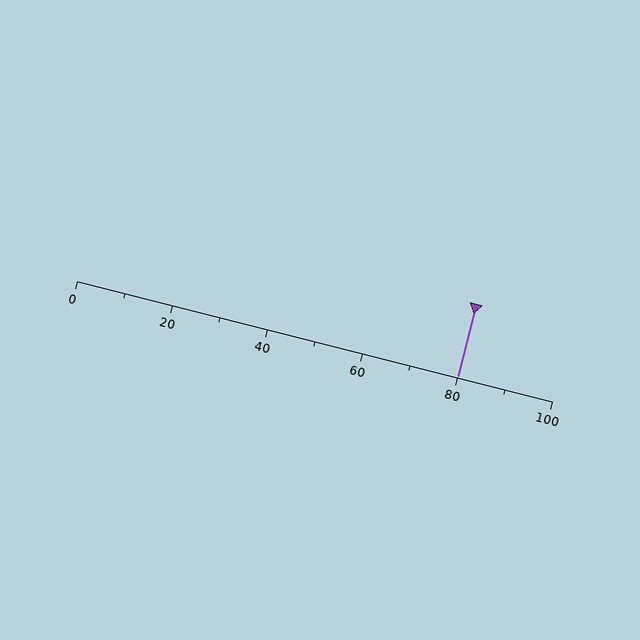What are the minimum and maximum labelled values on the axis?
The axis runs from 0 to 100.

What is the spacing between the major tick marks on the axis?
The major ticks are spaced 20 apart.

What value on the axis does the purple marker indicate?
The marker indicates approximately 80.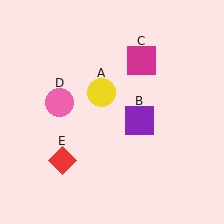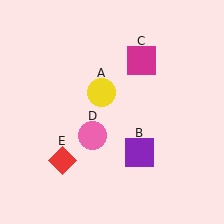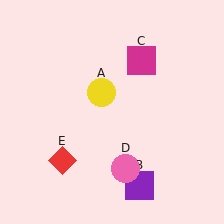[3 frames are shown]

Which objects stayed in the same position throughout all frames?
Yellow circle (object A) and magenta square (object C) and red diamond (object E) remained stationary.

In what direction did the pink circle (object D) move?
The pink circle (object D) moved down and to the right.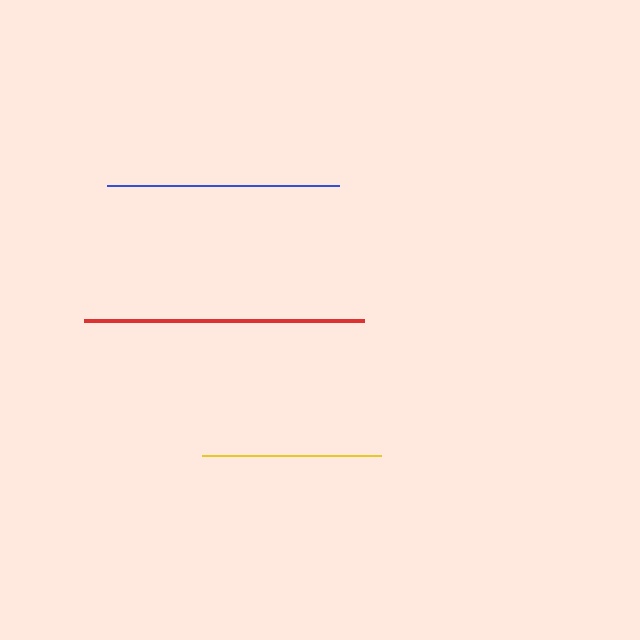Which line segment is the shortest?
The yellow line is the shortest at approximately 179 pixels.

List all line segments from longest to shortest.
From longest to shortest: red, blue, yellow.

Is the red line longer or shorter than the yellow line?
The red line is longer than the yellow line.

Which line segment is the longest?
The red line is the longest at approximately 280 pixels.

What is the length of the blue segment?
The blue segment is approximately 232 pixels long.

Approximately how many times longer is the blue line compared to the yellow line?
The blue line is approximately 1.3 times the length of the yellow line.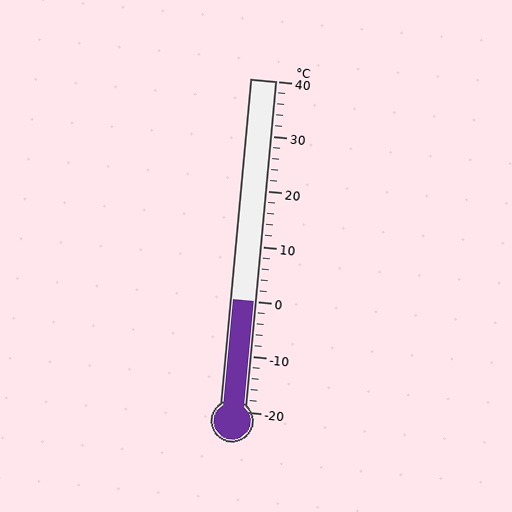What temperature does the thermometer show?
The thermometer shows approximately 0°C.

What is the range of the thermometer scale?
The thermometer scale ranges from -20°C to 40°C.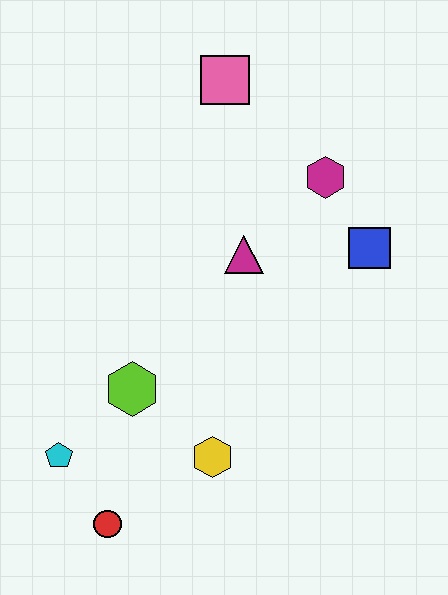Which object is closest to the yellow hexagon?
The lime hexagon is closest to the yellow hexagon.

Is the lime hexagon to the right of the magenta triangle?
No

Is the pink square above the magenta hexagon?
Yes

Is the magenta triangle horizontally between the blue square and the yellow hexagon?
Yes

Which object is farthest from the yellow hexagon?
The pink square is farthest from the yellow hexagon.